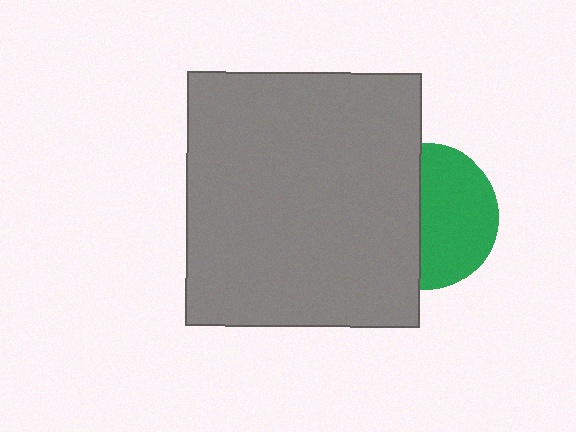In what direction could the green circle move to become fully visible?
The green circle could move right. That would shift it out from behind the gray rectangle entirely.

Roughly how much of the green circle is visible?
About half of it is visible (roughly 54%).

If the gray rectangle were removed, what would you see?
You would see the complete green circle.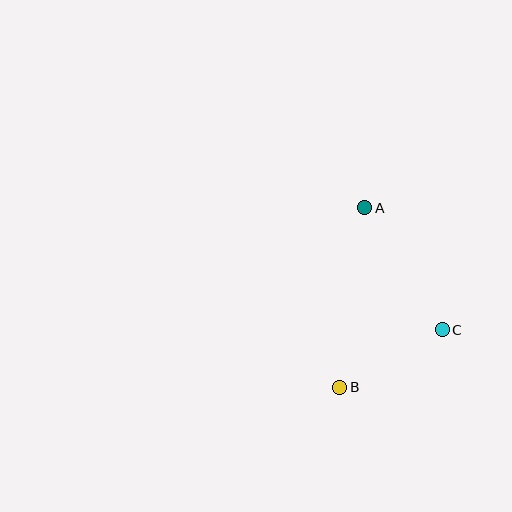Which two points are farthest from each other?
Points A and B are farthest from each other.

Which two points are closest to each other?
Points B and C are closest to each other.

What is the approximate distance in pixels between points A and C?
The distance between A and C is approximately 144 pixels.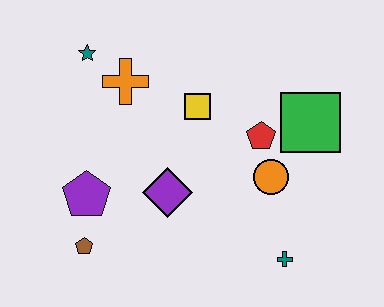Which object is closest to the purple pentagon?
The brown pentagon is closest to the purple pentagon.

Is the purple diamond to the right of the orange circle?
No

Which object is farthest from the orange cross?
The teal cross is farthest from the orange cross.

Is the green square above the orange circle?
Yes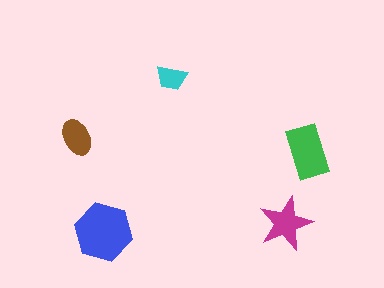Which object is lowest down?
The blue hexagon is bottommost.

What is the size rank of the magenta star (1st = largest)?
3rd.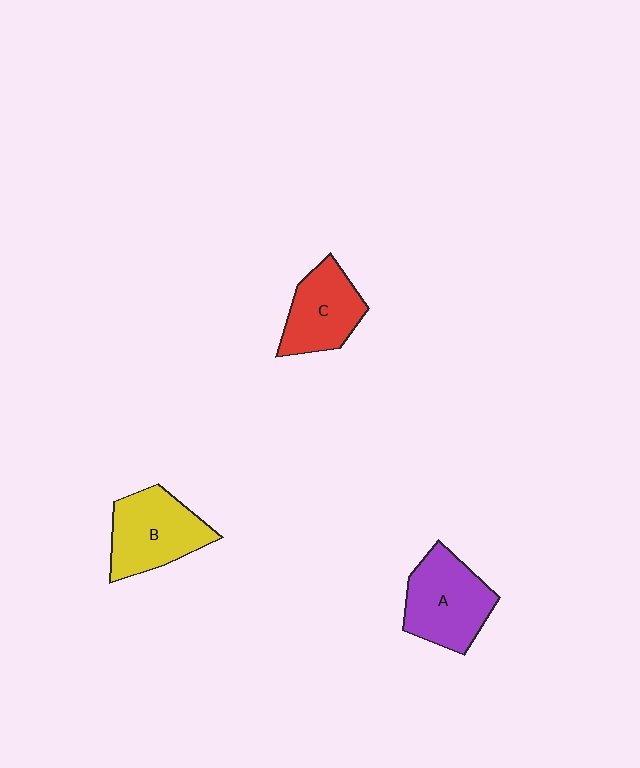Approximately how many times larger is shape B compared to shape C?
Approximately 1.2 times.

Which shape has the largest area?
Shape A (purple).